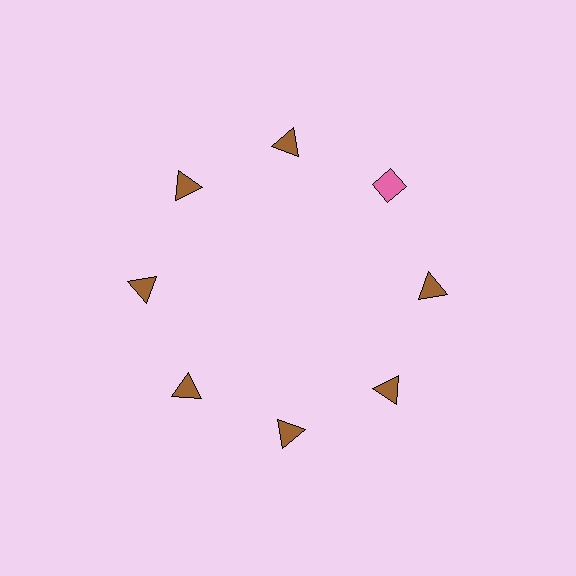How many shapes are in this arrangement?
There are 8 shapes arranged in a ring pattern.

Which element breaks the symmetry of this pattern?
The pink diamond at roughly the 2 o'clock position breaks the symmetry. All other shapes are brown triangles.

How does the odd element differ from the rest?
It differs in both color (pink instead of brown) and shape (diamond instead of triangle).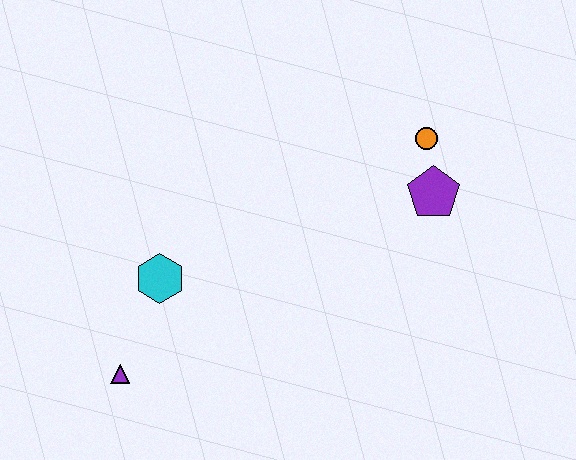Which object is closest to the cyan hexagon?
The purple triangle is closest to the cyan hexagon.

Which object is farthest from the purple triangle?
The orange circle is farthest from the purple triangle.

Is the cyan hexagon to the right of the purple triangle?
Yes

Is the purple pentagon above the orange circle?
No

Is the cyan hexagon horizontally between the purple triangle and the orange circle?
Yes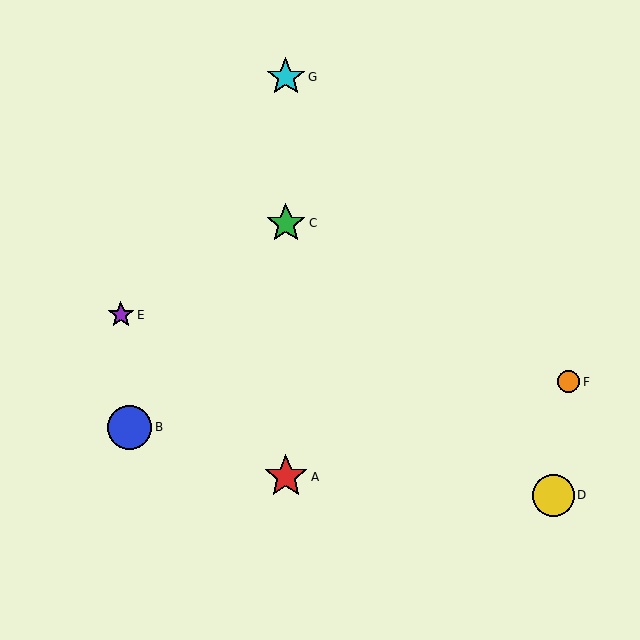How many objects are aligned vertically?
3 objects (A, C, G) are aligned vertically.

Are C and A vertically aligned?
Yes, both are at x≈286.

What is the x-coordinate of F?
Object F is at x≈569.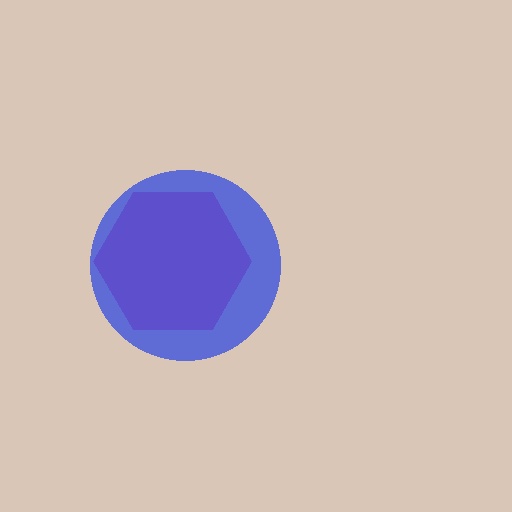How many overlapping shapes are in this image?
There are 2 overlapping shapes in the image.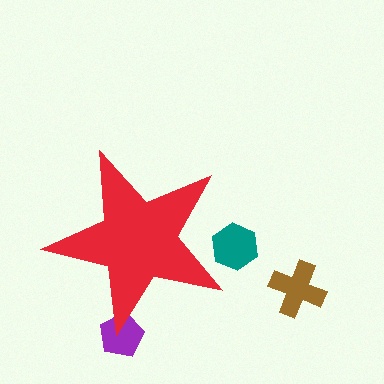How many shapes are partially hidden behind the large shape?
2 shapes are partially hidden.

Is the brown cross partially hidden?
No, the brown cross is fully visible.